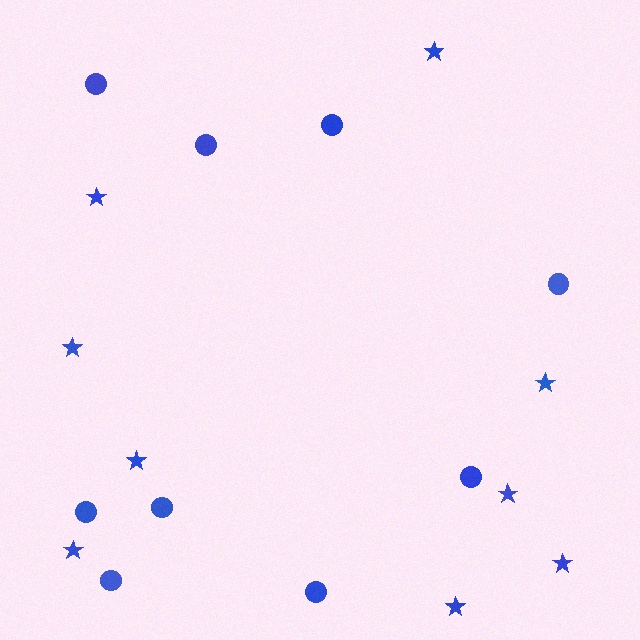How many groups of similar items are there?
There are 2 groups: one group of circles (9) and one group of stars (9).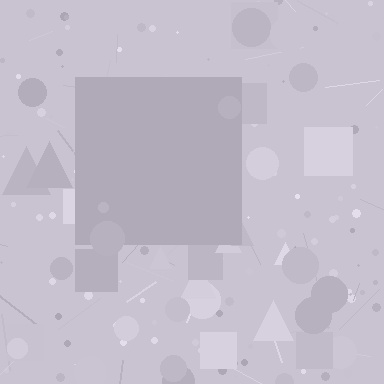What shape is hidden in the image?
A square is hidden in the image.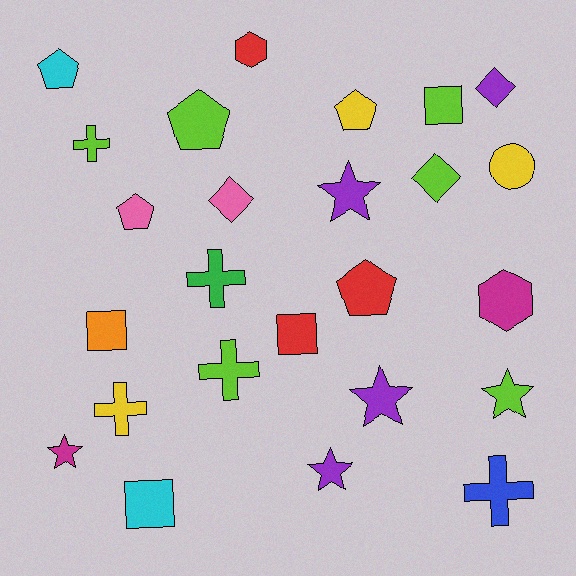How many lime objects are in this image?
There are 6 lime objects.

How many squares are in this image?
There are 4 squares.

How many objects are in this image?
There are 25 objects.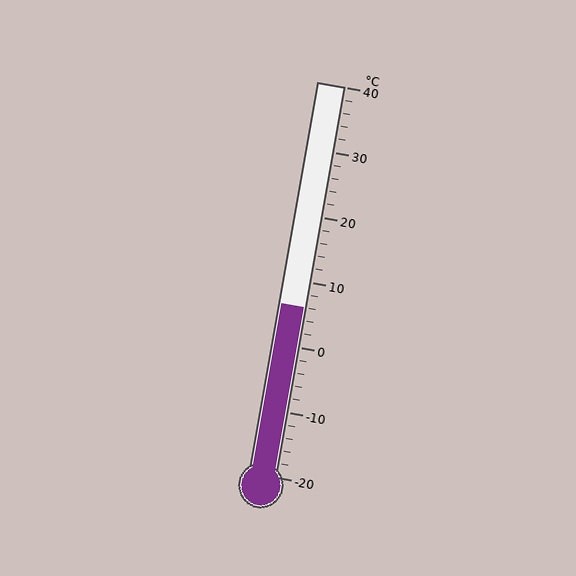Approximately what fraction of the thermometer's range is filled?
The thermometer is filled to approximately 45% of its range.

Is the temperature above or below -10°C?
The temperature is above -10°C.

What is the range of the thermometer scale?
The thermometer scale ranges from -20°C to 40°C.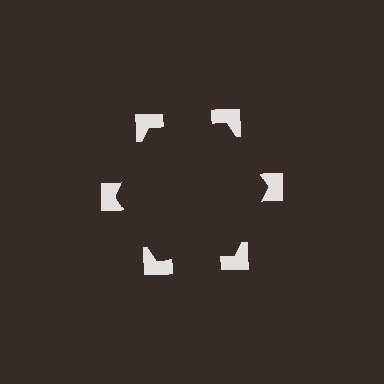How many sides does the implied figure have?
6 sides.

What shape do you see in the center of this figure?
An illusory hexagon — its edges are inferred from the aligned wedge cuts in the notched squares, not physically drawn.